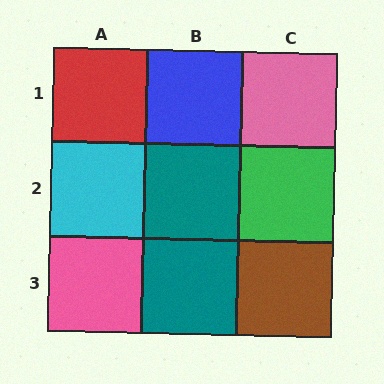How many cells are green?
1 cell is green.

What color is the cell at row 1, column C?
Pink.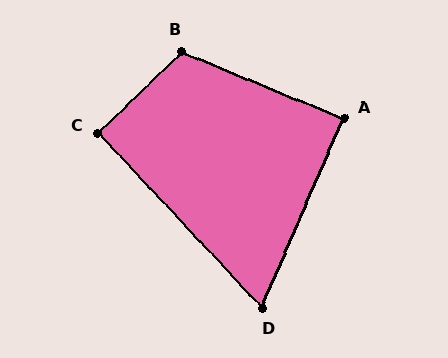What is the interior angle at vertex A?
Approximately 89 degrees (approximately right).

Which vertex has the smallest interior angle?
D, at approximately 67 degrees.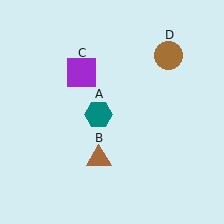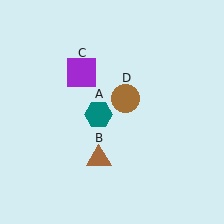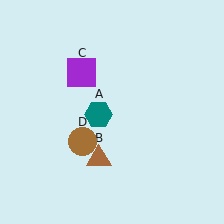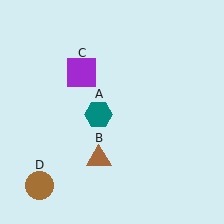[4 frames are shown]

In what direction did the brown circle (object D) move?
The brown circle (object D) moved down and to the left.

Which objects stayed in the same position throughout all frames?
Teal hexagon (object A) and brown triangle (object B) and purple square (object C) remained stationary.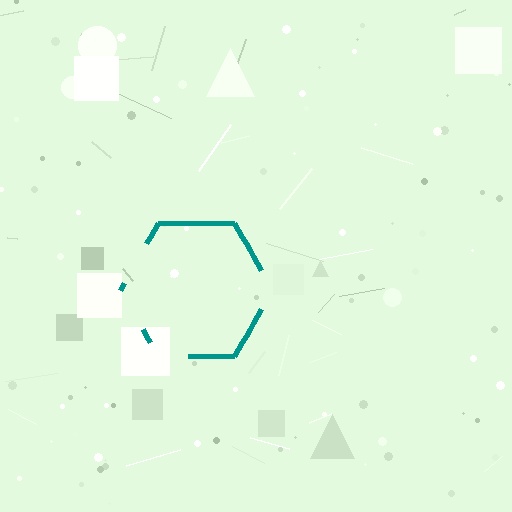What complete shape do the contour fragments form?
The contour fragments form a hexagon.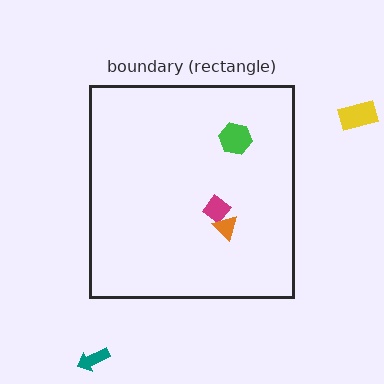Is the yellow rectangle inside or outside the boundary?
Outside.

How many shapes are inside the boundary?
3 inside, 2 outside.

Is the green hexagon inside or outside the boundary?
Inside.